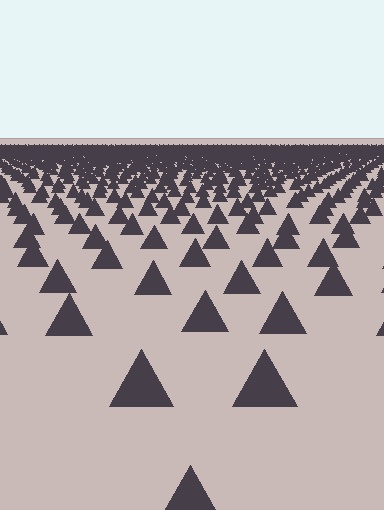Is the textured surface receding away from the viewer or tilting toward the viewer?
The surface is receding away from the viewer. Texture elements get smaller and denser toward the top.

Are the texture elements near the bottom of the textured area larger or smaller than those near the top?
Larger. Near the bottom, elements are closer to the viewer and appear at a bigger on-screen size.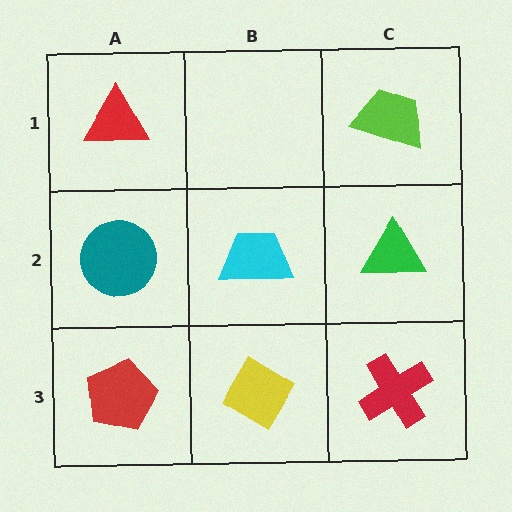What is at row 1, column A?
A red triangle.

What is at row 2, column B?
A cyan trapezoid.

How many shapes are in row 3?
3 shapes.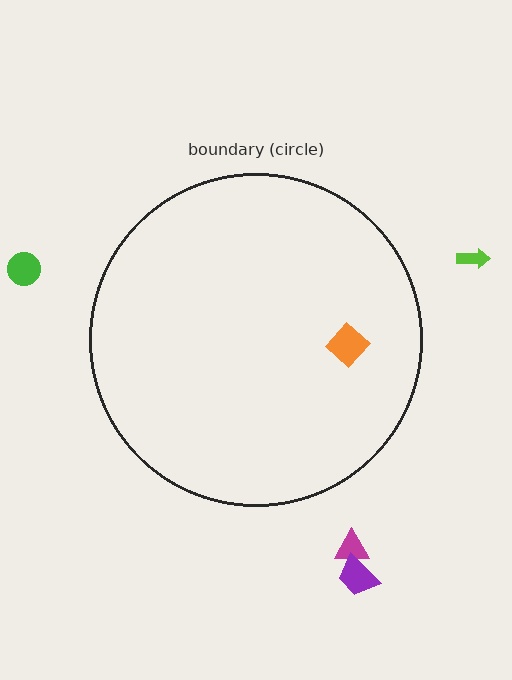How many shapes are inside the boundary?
1 inside, 4 outside.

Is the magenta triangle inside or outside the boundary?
Outside.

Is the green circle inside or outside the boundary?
Outside.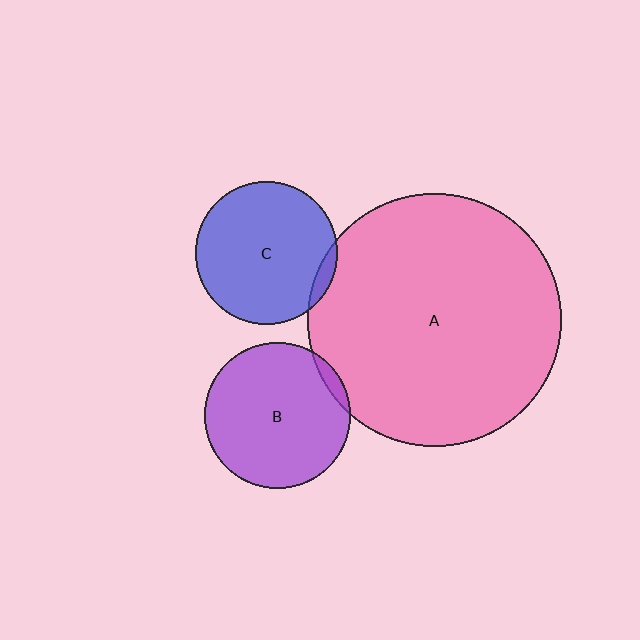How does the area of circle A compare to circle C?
Approximately 3.2 times.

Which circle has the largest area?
Circle A (pink).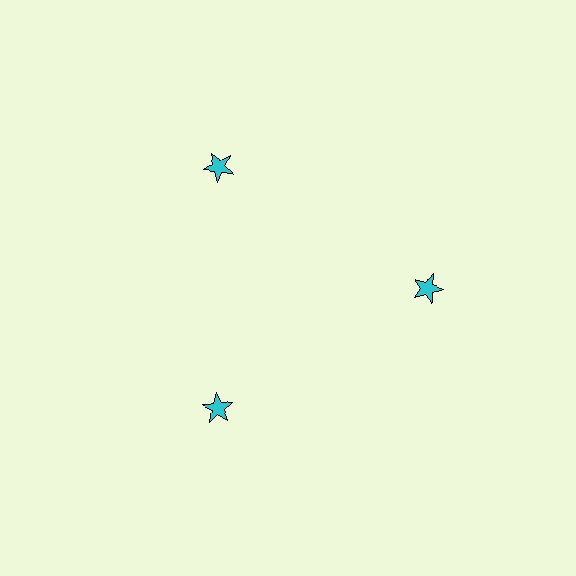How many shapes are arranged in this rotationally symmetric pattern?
There are 3 shapes, arranged in 3 groups of 1.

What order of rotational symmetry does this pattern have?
This pattern has 3-fold rotational symmetry.